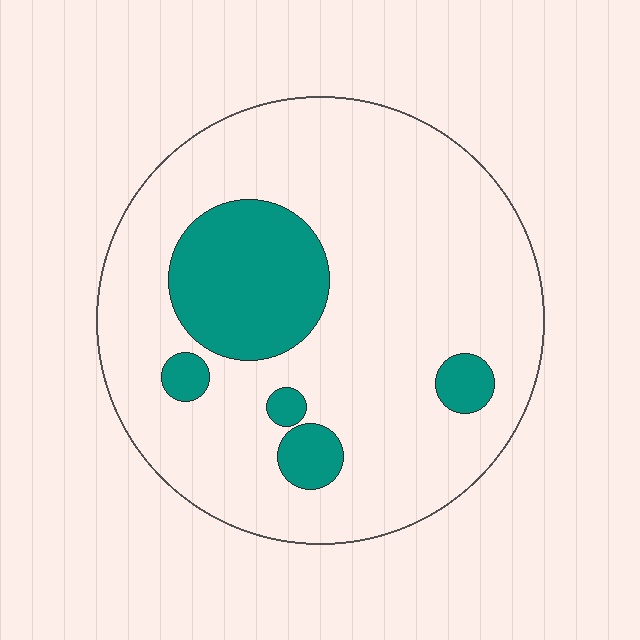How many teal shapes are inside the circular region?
5.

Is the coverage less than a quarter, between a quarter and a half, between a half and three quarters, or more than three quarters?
Less than a quarter.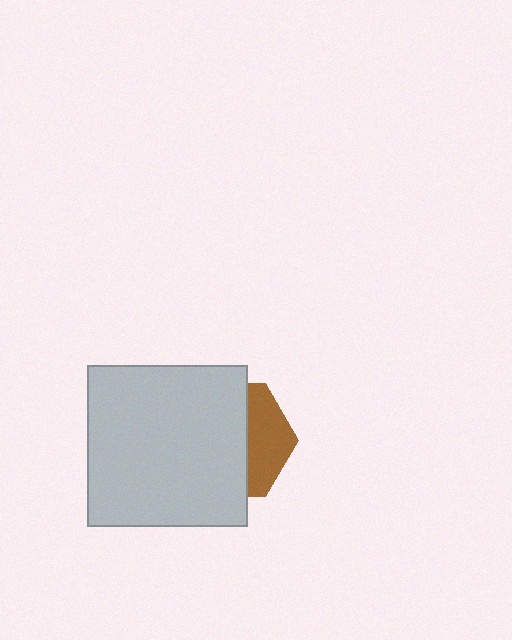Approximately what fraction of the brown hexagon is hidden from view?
Roughly 65% of the brown hexagon is hidden behind the light gray square.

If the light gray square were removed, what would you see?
You would see the complete brown hexagon.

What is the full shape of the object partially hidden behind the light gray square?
The partially hidden object is a brown hexagon.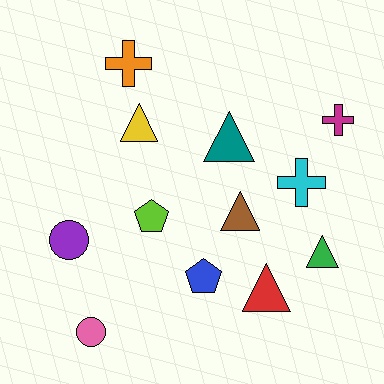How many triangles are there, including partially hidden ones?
There are 5 triangles.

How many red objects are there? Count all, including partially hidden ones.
There is 1 red object.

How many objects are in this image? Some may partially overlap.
There are 12 objects.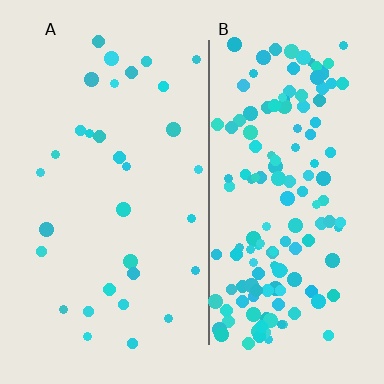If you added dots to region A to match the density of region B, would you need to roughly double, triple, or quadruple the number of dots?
Approximately quadruple.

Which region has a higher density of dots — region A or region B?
B (the right).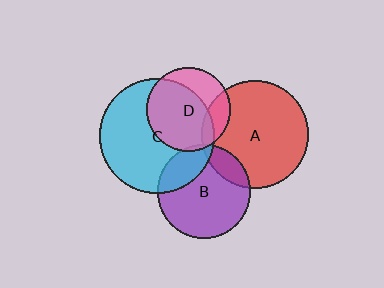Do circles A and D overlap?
Yes.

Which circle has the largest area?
Circle C (cyan).